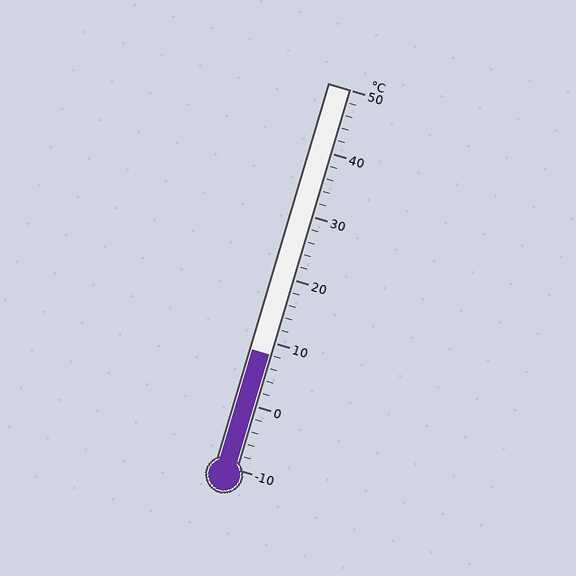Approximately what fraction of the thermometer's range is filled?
The thermometer is filled to approximately 30% of its range.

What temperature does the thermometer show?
The thermometer shows approximately 8°C.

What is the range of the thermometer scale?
The thermometer scale ranges from -10°C to 50°C.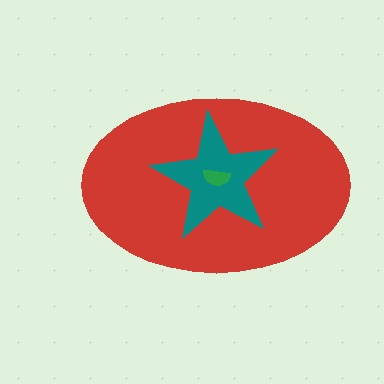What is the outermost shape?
The red ellipse.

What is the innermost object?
The green semicircle.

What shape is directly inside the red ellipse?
The teal star.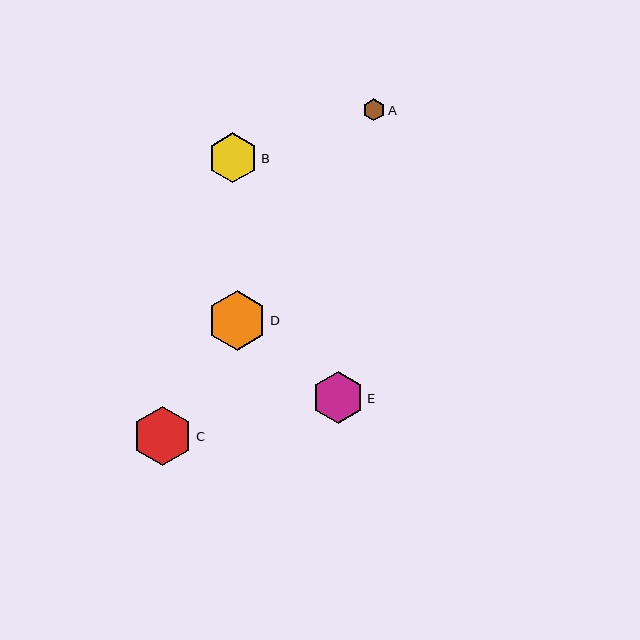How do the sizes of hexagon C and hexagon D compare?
Hexagon C and hexagon D are approximately the same size.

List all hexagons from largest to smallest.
From largest to smallest: C, D, E, B, A.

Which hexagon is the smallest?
Hexagon A is the smallest with a size of approximately 22 pixels.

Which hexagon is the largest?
Hexagon C is the largest with a size of approximately 60 pixels.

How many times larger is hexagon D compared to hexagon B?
Hexagon D is approximately 1.2 times the size of hexagon B.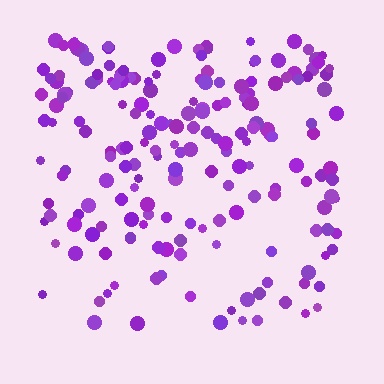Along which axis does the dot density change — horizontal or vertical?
Vertical.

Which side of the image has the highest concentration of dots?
The top.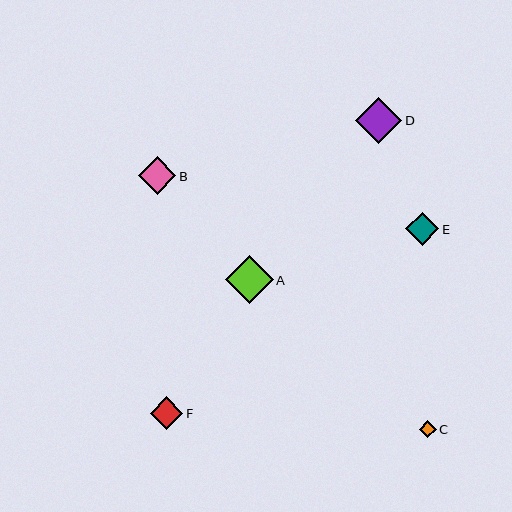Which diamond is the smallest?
Diamond C is the smallest with a size of approximately 17 pixels.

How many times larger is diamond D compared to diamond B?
Diamond D is approximately 1.2 times the size of diamond B.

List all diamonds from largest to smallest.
From largest to smallest: A, D, B, E, F, C.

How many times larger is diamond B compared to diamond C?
Diamond B is approximately 2.2 times the size of diamond C.